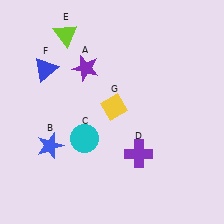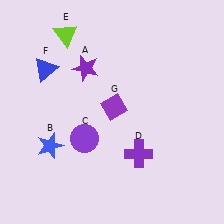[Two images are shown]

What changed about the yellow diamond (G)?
In Image 1, G is yellow. In Image 2, it changed to purple.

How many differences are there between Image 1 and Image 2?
There are 2 differences between the two images.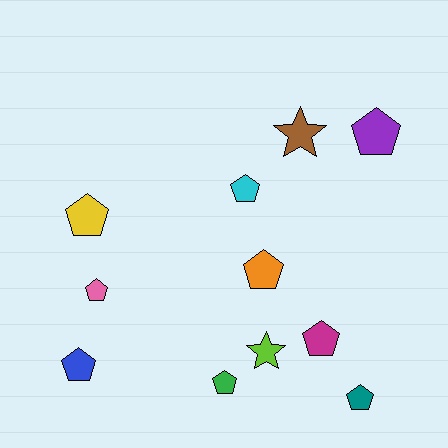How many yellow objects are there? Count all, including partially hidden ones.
There is 1 yellow object.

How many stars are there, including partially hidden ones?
There are 2 stars.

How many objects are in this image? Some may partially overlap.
There are 11 objects.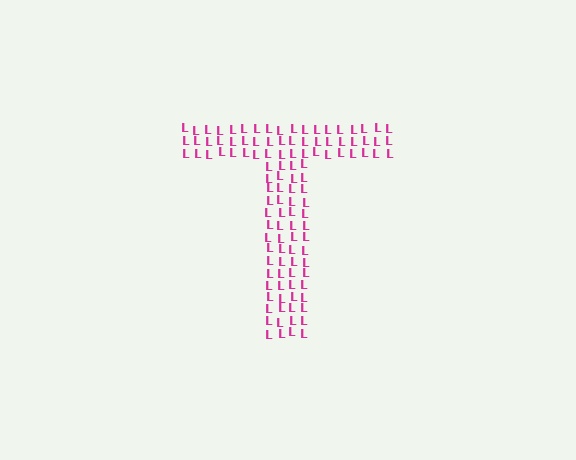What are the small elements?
The small elements are letter L's.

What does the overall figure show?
The overall figure shows the letter T.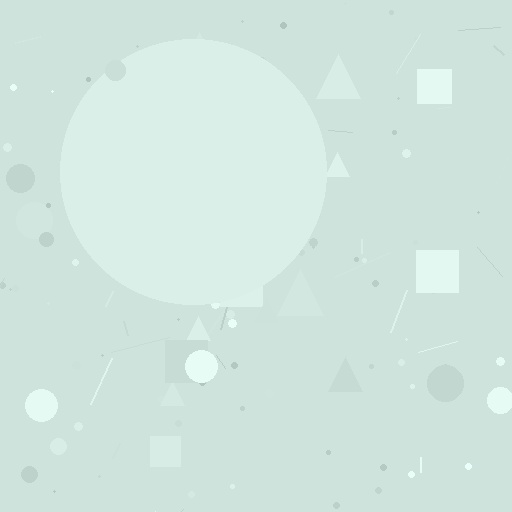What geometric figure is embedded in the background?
A circle is embedded in the background.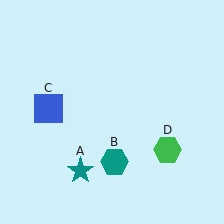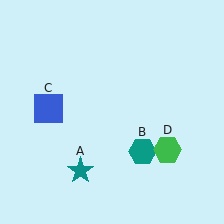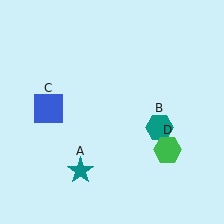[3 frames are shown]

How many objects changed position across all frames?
1 object changed position: teal hexagon (object B).